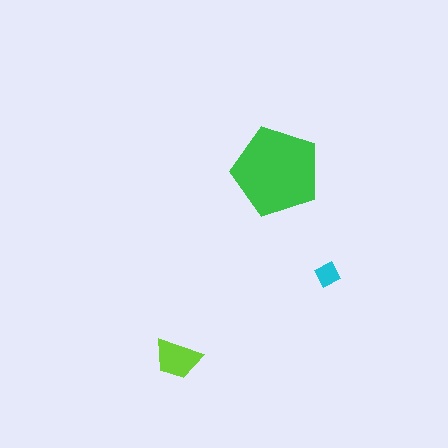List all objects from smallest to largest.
The cyan diamond, the lime trapezoid, the green pentagon.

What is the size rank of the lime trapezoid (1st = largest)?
2nd.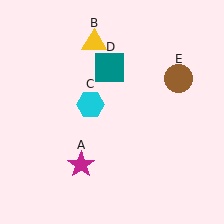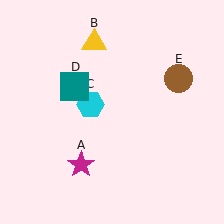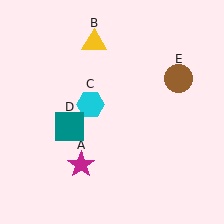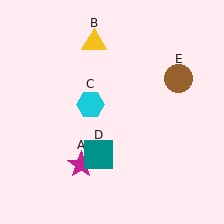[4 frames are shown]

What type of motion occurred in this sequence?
The teal square (object D) rotated counterclockwise around the center of the scene.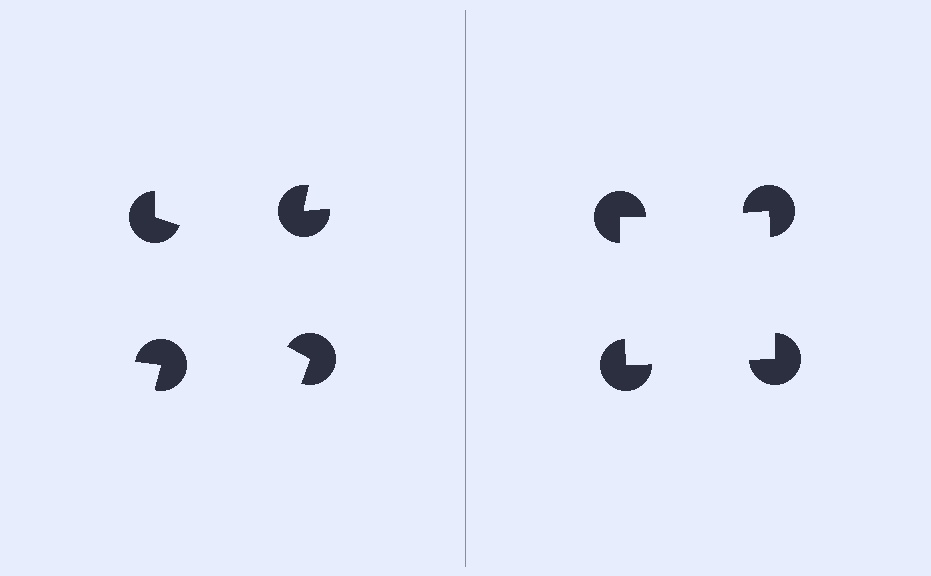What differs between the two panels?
The pac-man discs are positioned identically on both sides; only the wedge orientations differ. On the right they align to a square; on the left they are misaligned.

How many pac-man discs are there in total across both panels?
8 — 4 on each side.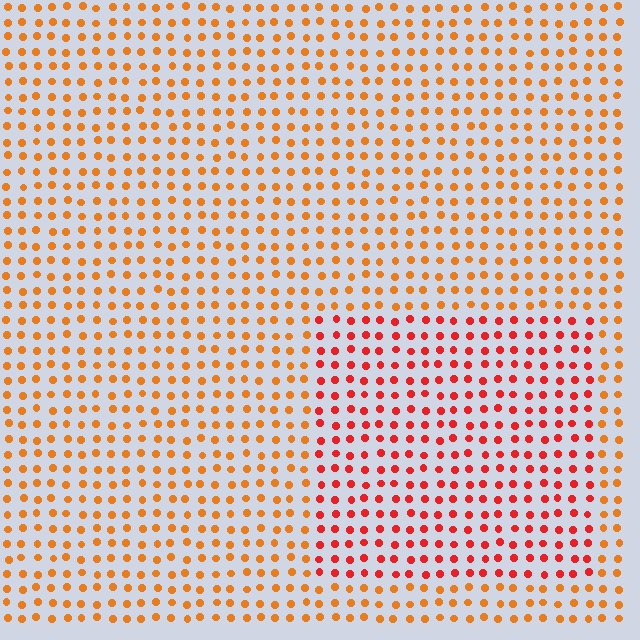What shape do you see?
I see a rectangle.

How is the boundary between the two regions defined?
The boundary is defined purely by a slight shift in hue (about 30 degrees). Spacing, size, and orientation are identical on both sides.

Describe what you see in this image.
The image is filled with small orange elements in a uniform arrangement. A rectangle-shaped region is visible where the elements are tinted to a slightly different hue, forming a subtle color boundary.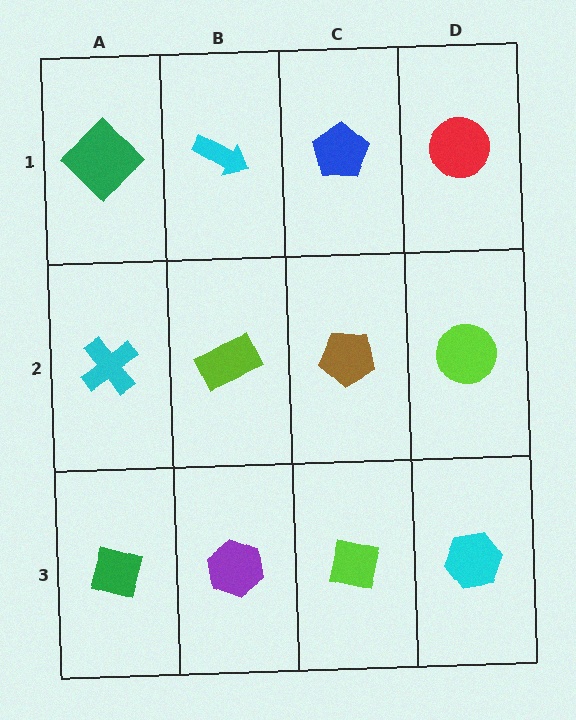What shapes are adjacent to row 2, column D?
A red circle (row 1, column D), a cyan hexagon (row 3, column D), a brown pentagon (row 2, column C).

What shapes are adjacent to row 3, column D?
A lime circle (row 2, column D), a lime square (row 3, column C).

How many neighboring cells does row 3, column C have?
3.